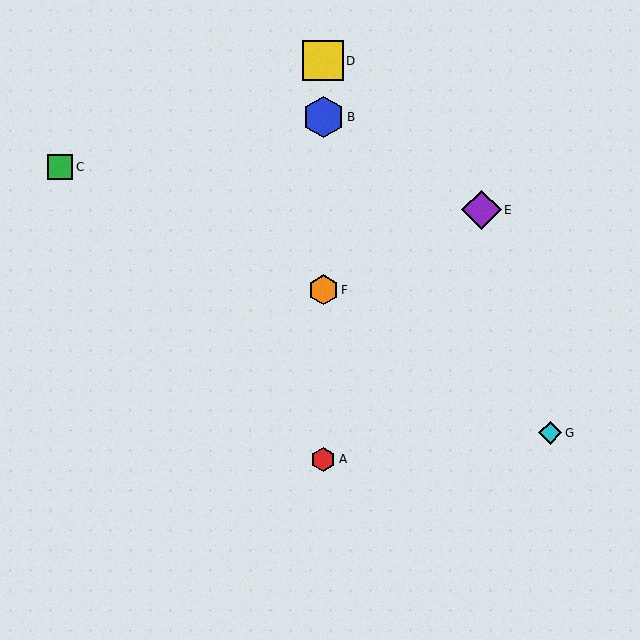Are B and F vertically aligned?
Yes, both are at x≈323.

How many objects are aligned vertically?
4 objects (A, B, D, F) are aligned vertically.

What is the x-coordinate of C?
Object C is at x≈60.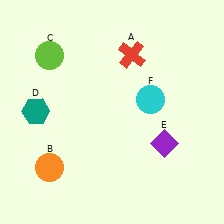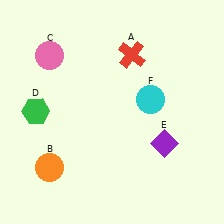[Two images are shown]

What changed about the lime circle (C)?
In Image 1, C is lime. In Image 2, it changed to pink.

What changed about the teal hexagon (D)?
In Image 1, D is teal. In Image 2, it changed to green.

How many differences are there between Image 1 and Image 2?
There are 2 differences between the two images.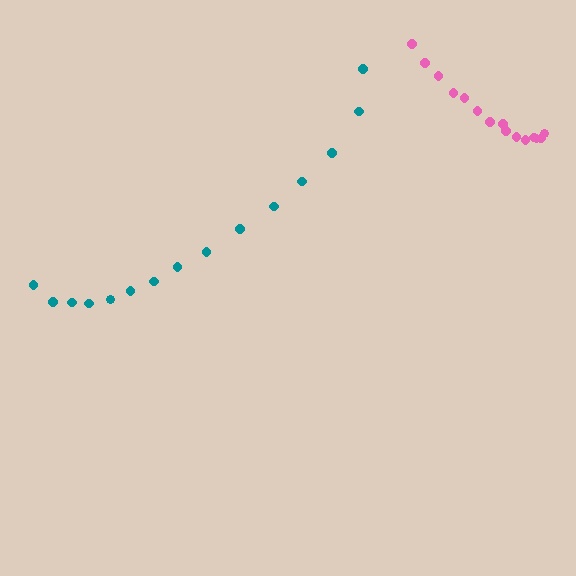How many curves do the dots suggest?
There are 2 distinct paths.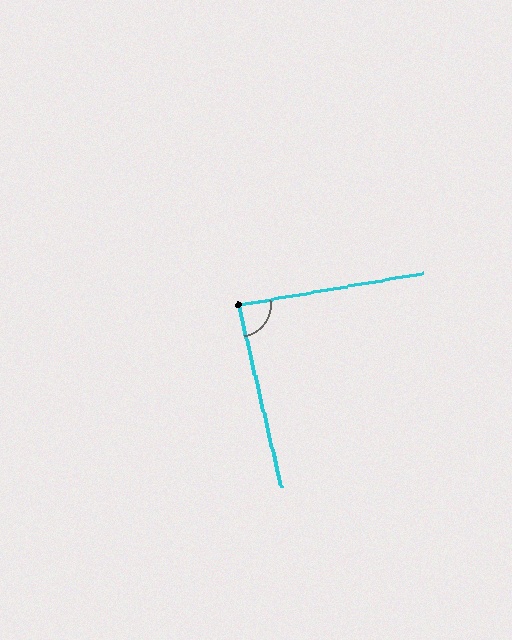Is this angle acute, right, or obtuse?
It is approximately a right angle.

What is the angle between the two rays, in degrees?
Approximately 87 degrees.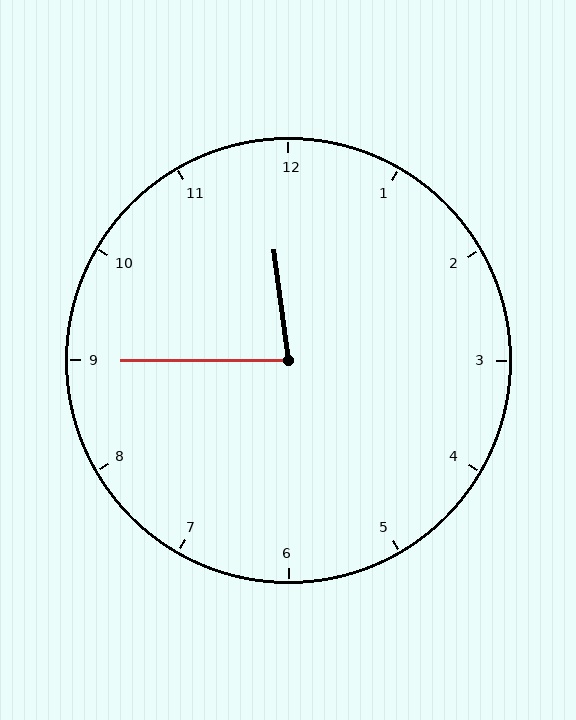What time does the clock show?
11:45.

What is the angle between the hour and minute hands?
Approximately 82 degrees.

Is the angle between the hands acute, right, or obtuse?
It is acute.